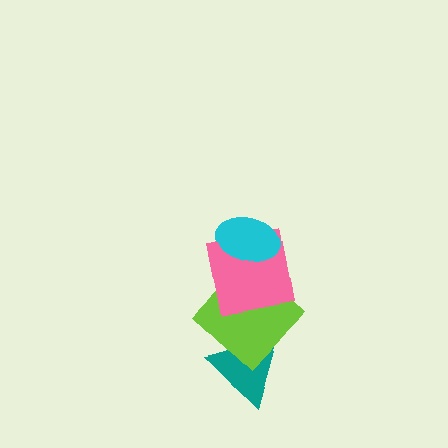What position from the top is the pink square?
The pink square is 2nd from the top.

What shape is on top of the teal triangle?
The lime diamond is on top of the teal triangle.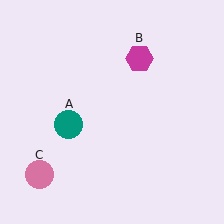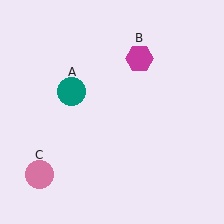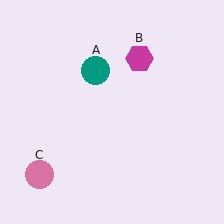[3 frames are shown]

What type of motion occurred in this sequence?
The teal circle (object A) rotated clockwise around the center of the scene.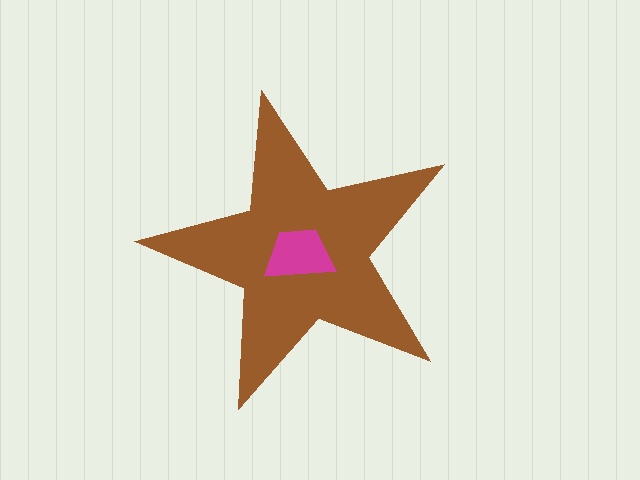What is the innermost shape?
The magenta trapezoid.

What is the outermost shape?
The brown star.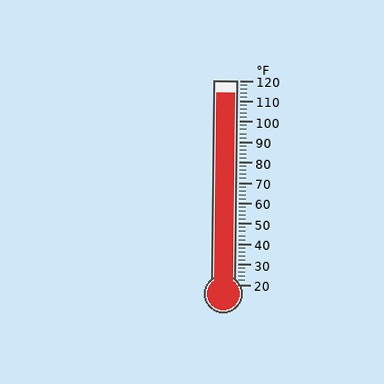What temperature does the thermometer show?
The thermometer shows approximately 114°F.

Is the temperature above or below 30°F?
The temperature is above 30°F.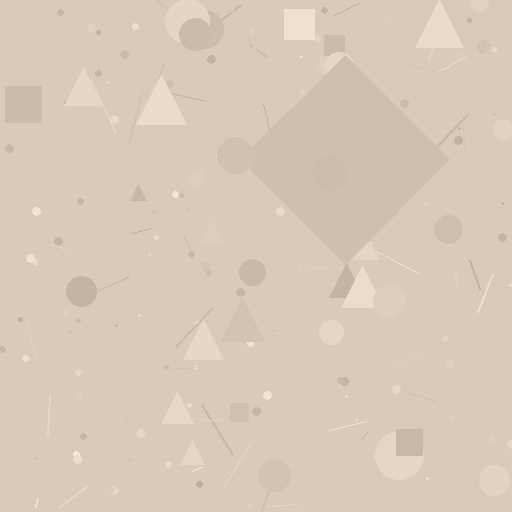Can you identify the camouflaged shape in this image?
The camouflaged shape is a diamond.